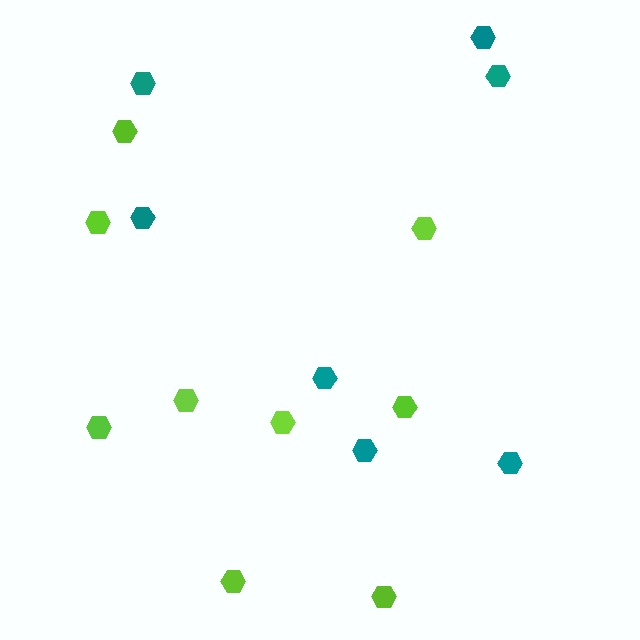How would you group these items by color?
There are 2 groups: one group of teal hexagons (7) and one group of lime hexagons (9).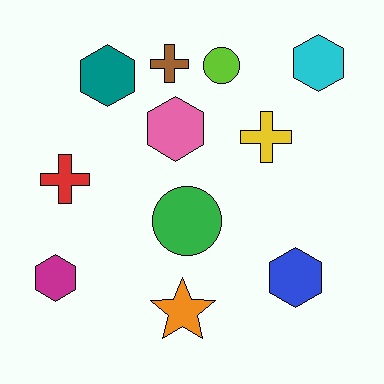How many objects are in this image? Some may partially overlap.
There are 11 objects.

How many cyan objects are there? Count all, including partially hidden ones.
There is 1 cyan object.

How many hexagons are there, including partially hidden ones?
There are 5 hexagons.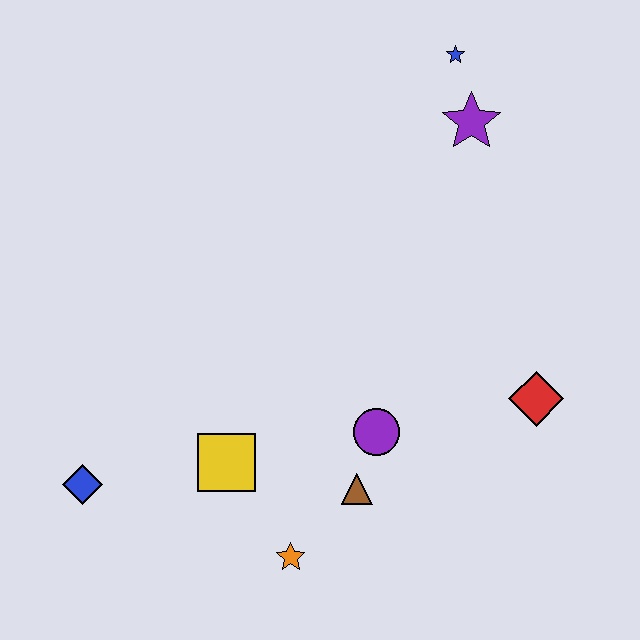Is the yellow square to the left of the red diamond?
Yes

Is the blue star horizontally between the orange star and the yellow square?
No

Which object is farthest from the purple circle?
The blue star is farthest from the purple circle.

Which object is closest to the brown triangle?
The purple circle is closest to the brown triangle.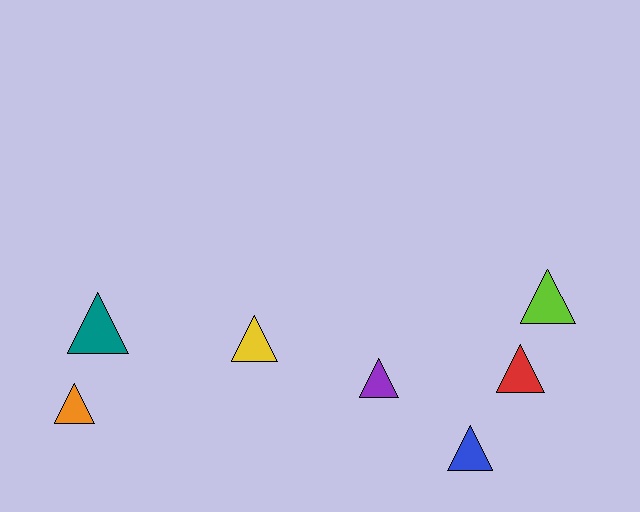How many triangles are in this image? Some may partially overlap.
There are 7 triangles.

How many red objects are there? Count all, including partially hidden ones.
There is 1 red object.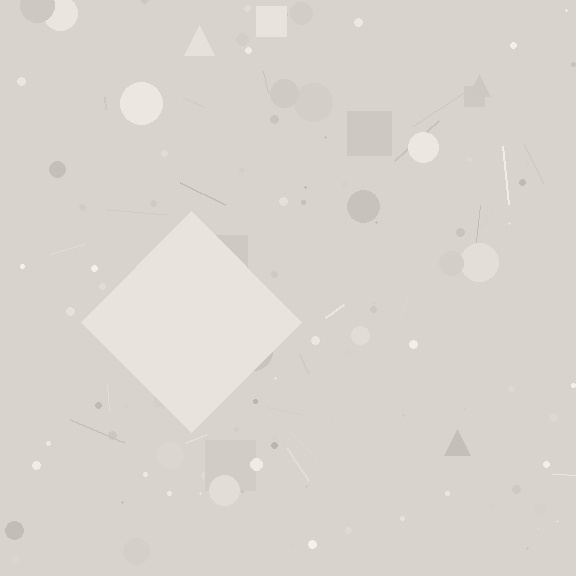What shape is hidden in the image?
A diamond is hidden in the image.